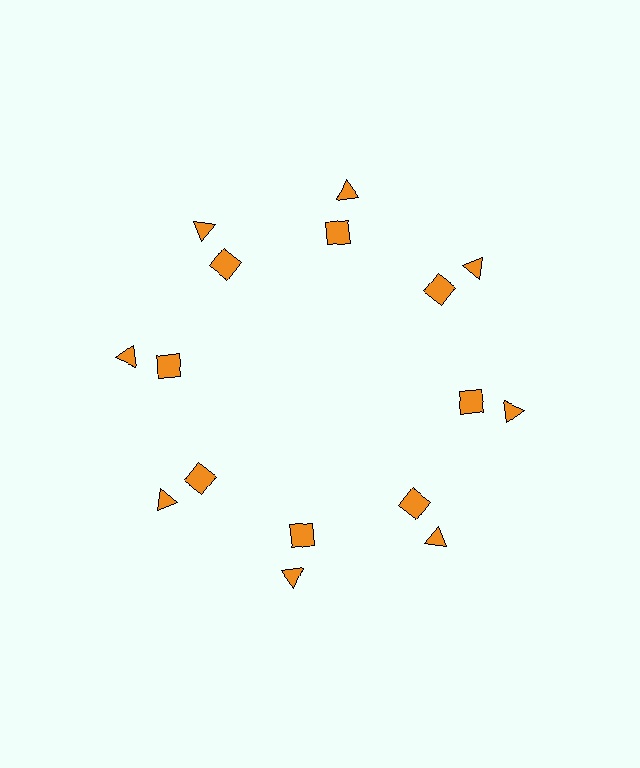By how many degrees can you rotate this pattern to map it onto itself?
The pattern maps onto itself every 45 degrees of rotation.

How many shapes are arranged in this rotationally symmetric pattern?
There are 16 shapes, arranged in 8 groups of 2.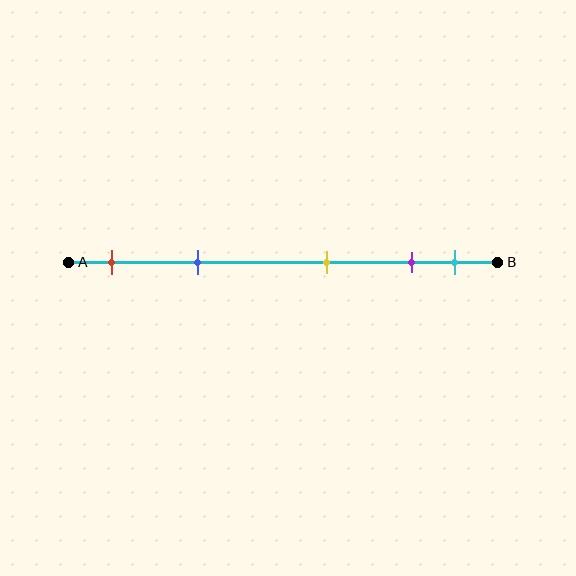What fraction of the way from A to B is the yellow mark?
The yellow mark is approximately 60% (0.6) of the way from A to B.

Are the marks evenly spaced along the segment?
No, the marks are not evenly spaced.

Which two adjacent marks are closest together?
The purple and cyan marks are the closest adjacent pair.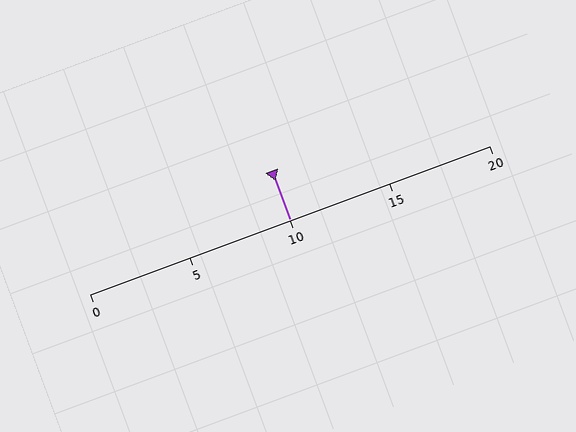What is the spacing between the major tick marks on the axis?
The major ticks are spaced 5 apart.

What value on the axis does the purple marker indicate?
The marker indicates approximately 10.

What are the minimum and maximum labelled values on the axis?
The axis runs from 0 to 20.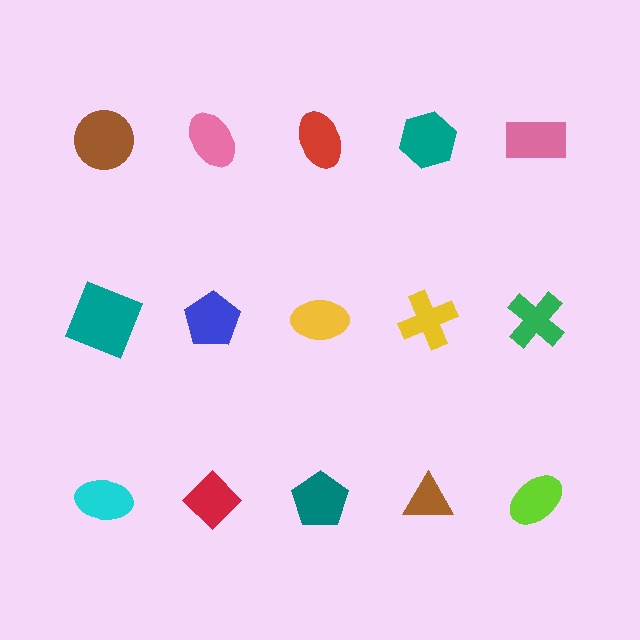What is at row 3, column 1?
A cyan ellipse.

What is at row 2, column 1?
A teal square.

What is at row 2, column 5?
A green cross.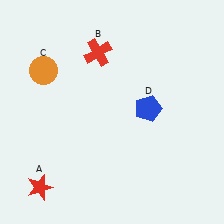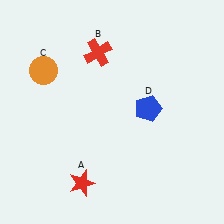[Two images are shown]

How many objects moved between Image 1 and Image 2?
1 object moved between the two images.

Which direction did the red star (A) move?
The red star (A) moved right.